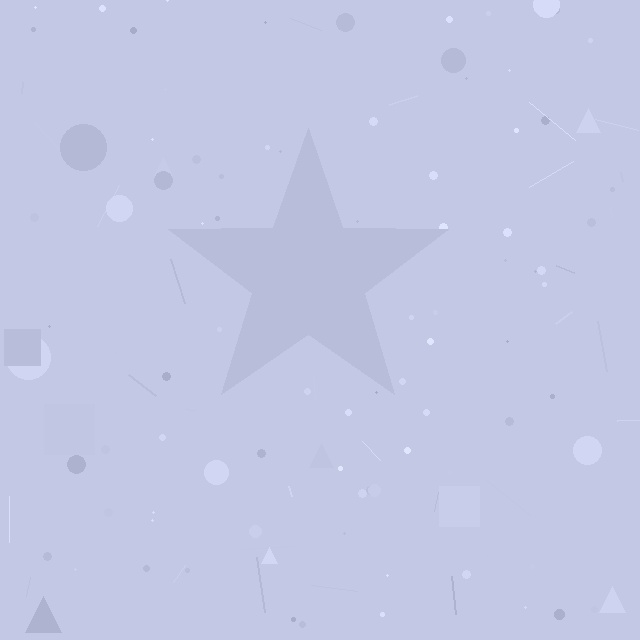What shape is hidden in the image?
A star is hidden in the image.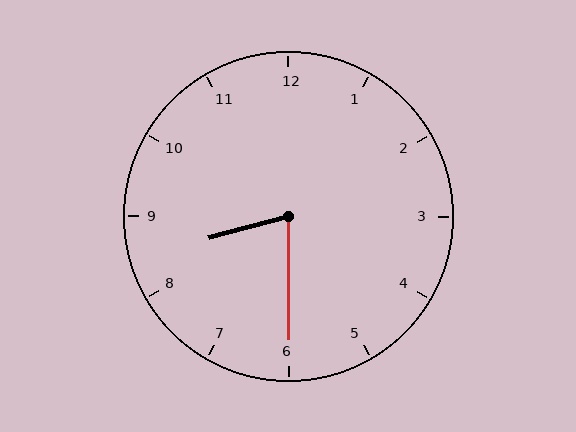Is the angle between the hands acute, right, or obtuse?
It is acute.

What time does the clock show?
8:30.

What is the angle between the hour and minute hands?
Approximately 75 degrees.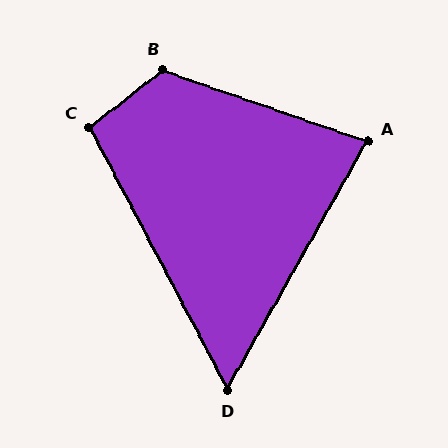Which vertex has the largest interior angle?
B, at approximately 123 degrees.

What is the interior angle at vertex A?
Approximately 80 degrees (acute).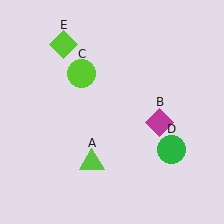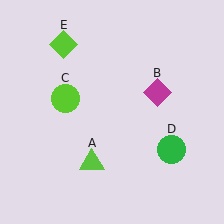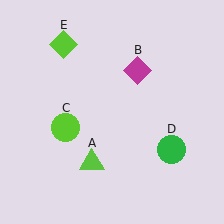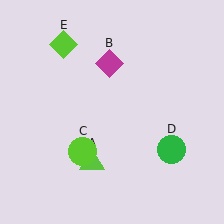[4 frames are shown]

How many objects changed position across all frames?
2 objects changed position: magenta diamond (object B), lime circle (object C).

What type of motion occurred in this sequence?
The magenta diamond (object B), lime circle (object C) rotated counterclockwise around the center of the scene.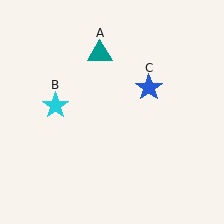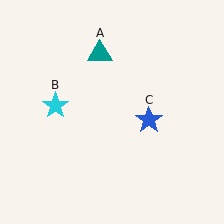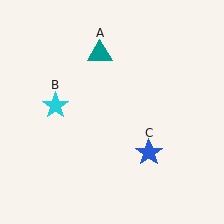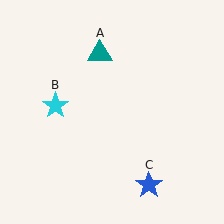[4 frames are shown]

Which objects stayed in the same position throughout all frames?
Teal triangle (object A) and cyan star (object B) remained stationary.